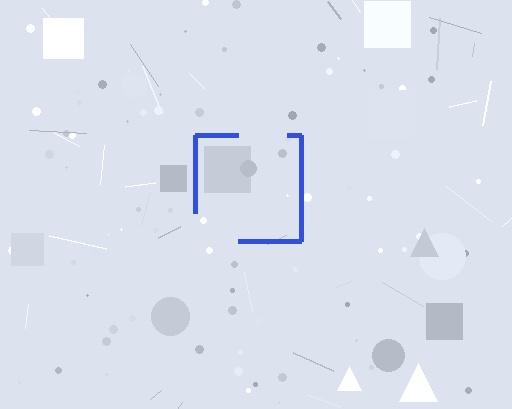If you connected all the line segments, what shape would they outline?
They would outline a square.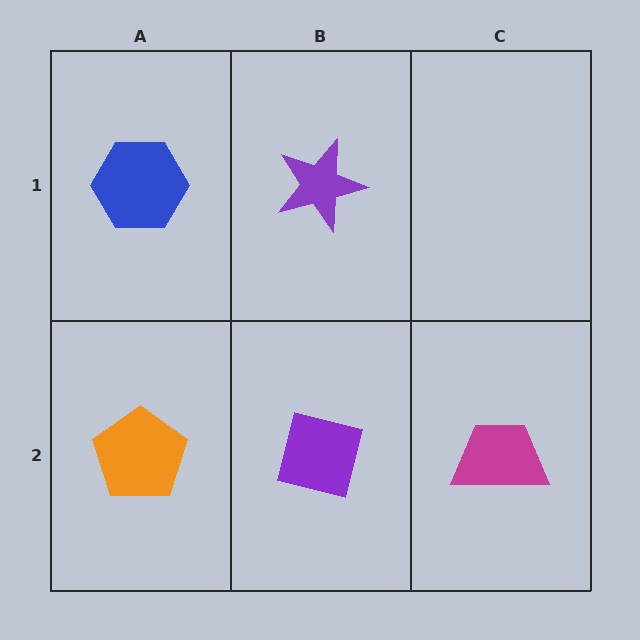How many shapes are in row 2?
3 shapes.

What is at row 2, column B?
A purple square.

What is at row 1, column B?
A purple star.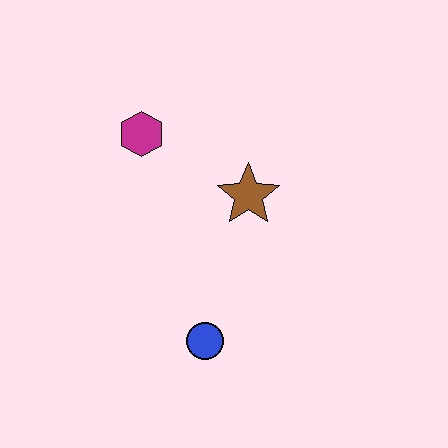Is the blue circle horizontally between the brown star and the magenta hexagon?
Yes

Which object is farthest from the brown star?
The blue circle is farthest from the brown star.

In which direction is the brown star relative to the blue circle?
The brown star is above the blue circle.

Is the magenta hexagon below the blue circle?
No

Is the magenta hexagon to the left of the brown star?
Yes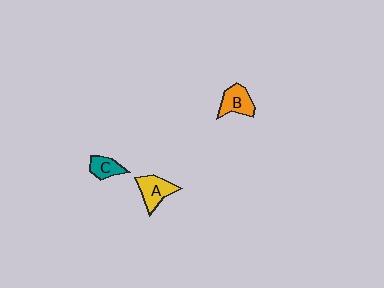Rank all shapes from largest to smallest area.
From largest to smallest: A (yellow), B (orange), C (teal).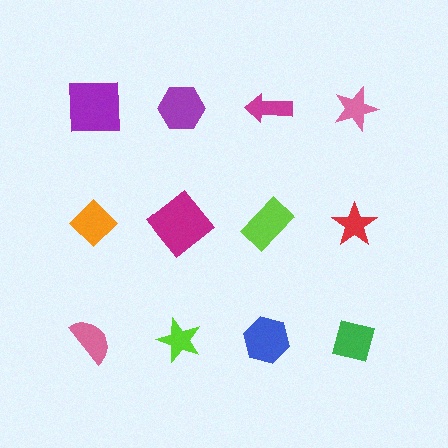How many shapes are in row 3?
4 shapes.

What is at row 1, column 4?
A pink star.